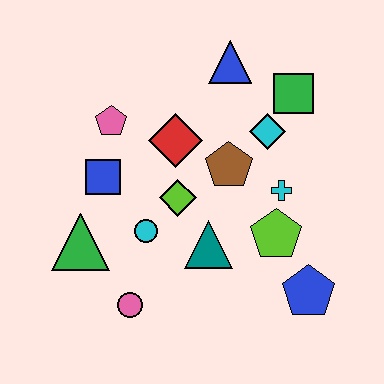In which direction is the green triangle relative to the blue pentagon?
The green triangle is to the left of the blue pentagon.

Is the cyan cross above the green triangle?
Yes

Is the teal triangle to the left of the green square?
Yes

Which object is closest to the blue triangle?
The green square is closest to the blue triangle.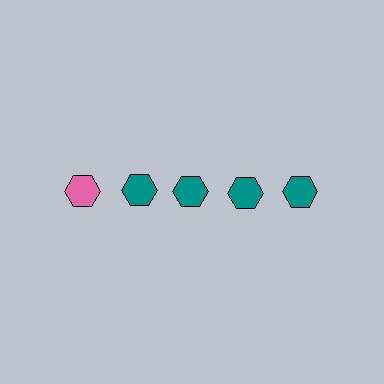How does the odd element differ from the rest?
It has a different color: pink instead of teal.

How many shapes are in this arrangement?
There are 5 shapes arranged in a grid pattern.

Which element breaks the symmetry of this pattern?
The pink hexagon in the top row, leftmost column breaks the symmetry. All other shapes are teal hexagons.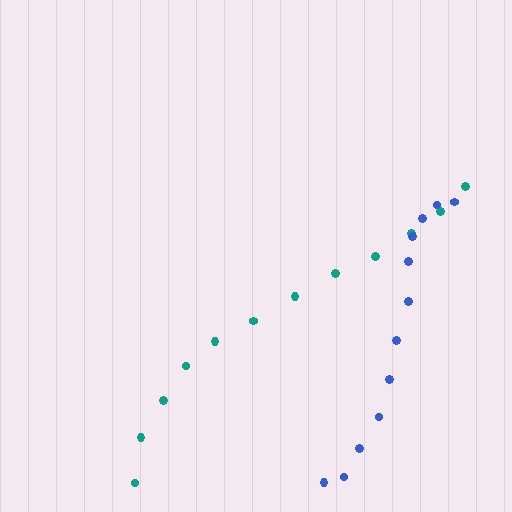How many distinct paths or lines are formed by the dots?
There are 2 distinct paths.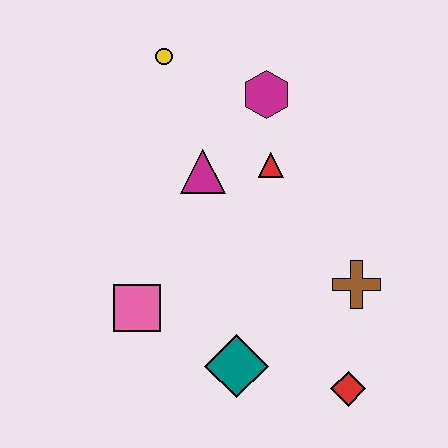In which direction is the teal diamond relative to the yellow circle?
The teal diamond is below the yellow circle.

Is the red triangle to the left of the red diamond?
Yes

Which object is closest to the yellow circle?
The magenta hexagon is closest to the yellow circle.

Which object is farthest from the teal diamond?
The yellow circle is farthest from the teal diamond.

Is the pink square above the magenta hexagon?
No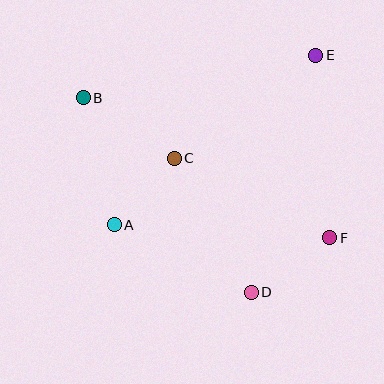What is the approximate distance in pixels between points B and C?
The distance between B and C is approximately 109 pixels.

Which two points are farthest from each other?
Points B and F are farthest from each other.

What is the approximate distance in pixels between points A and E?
The distance between A and E is approximately 263 pixels.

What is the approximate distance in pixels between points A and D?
The distance between A and D is approximately 153 pixels.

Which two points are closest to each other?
Points A and C are closest to each other.